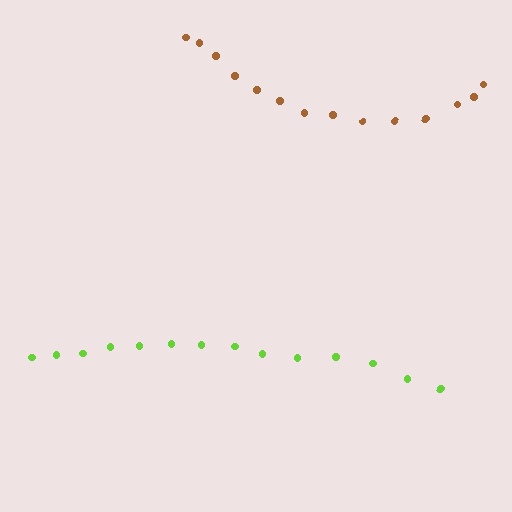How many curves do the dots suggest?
There are 2 distinct paths.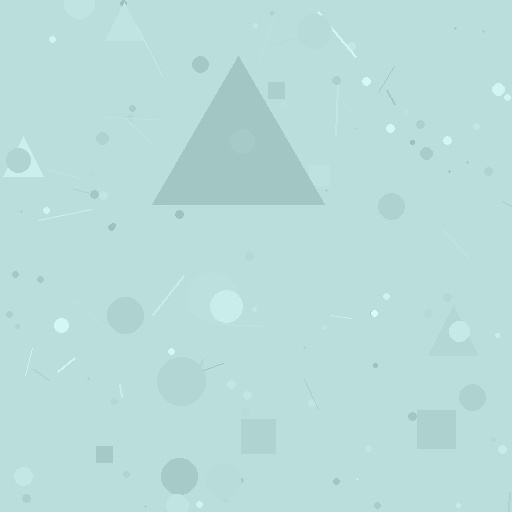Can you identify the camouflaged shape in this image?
The camouflaged shape is a triangle.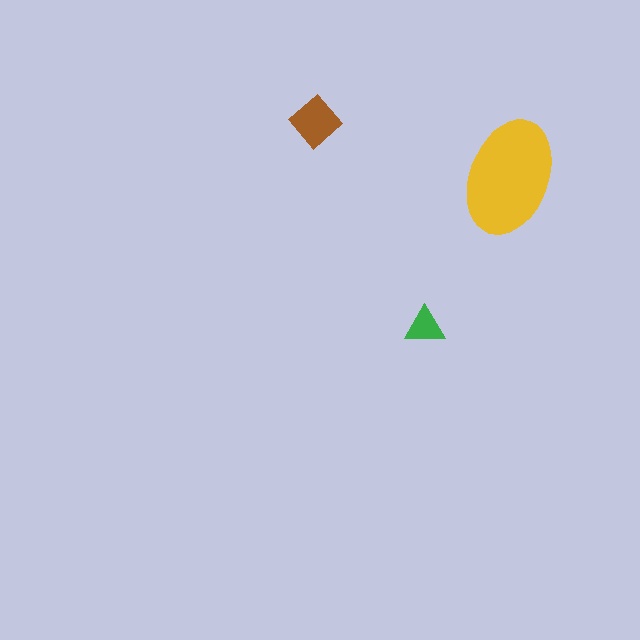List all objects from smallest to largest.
The green triangle, the brown diamond, the yellow ellipse.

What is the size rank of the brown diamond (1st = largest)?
2nd.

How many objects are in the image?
There are 3 objects in the image.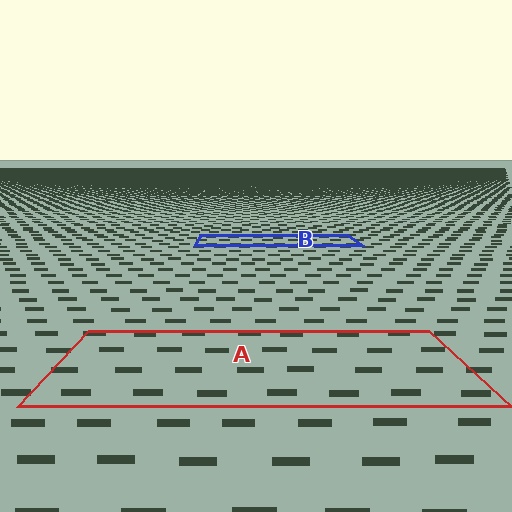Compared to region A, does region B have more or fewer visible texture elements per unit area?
Region B has more texture elements per unit area — they are packed more densely because it is farther away.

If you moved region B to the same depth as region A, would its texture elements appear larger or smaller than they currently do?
They would appear larger. At a closer depth, the same texture elements are projected at a bigger on-screen size.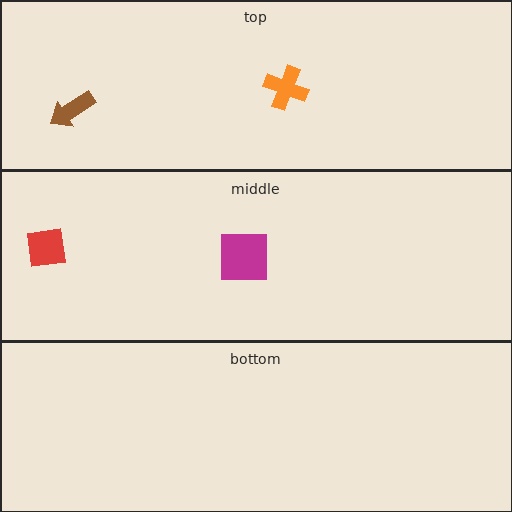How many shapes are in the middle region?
2.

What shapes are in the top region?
The orange cross, the brown arrow.